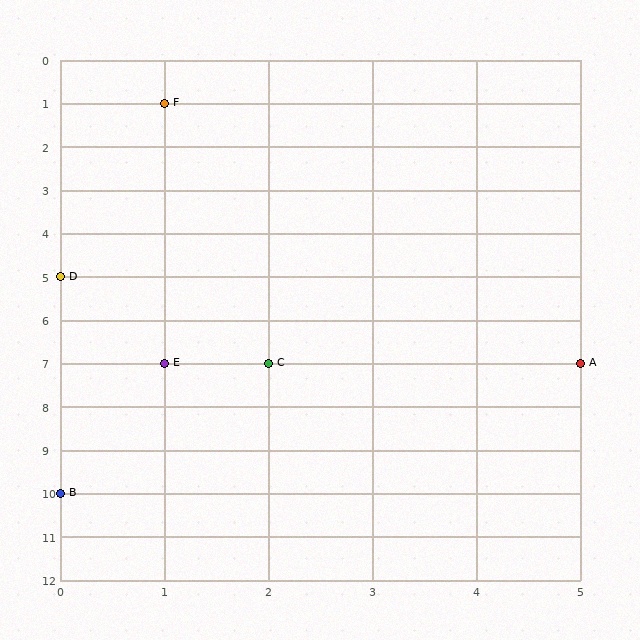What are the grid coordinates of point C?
Point C is at grid coordinates (2, 7).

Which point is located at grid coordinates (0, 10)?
Point B is at (0, 10).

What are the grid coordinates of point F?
Point F is at grid coordinates (1, 1).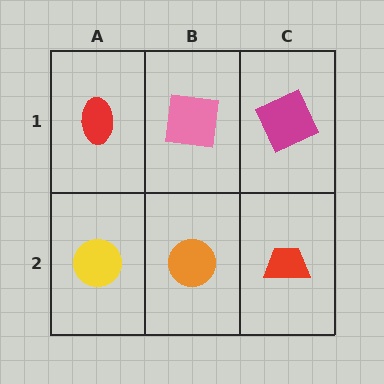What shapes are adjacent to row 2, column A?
A red ellipse (row 1, column A), an orange circle (row 2, column B).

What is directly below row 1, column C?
A red trapezoid.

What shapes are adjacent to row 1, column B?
An orange circle (row 2, column B), a red ellipse (row 1, column A), a magenta square (row 1, column C).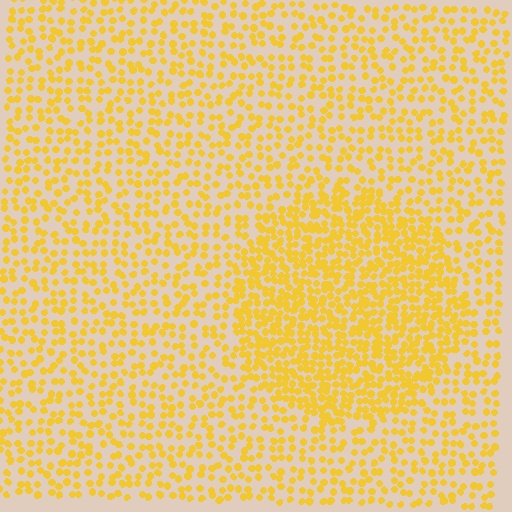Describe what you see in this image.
The image contains small yellow elements arranged at two different densities. A circle-shaped region is visible where the elements are more densely packed than the surrounding area.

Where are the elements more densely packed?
The elements are more densely packed inside the circle boundary.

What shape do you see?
I see a circle.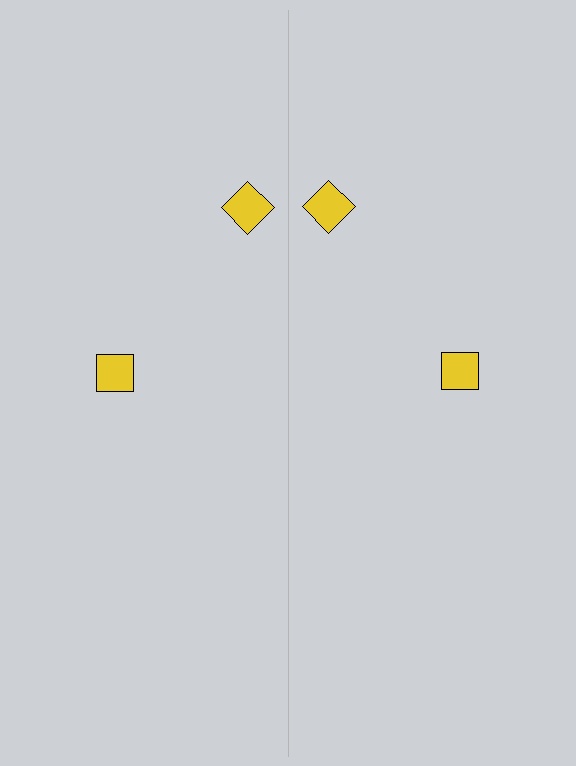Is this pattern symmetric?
Yes, this pattern has bilateral (reflection) symmetry.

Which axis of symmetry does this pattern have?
The pattern has a vertical axis of symmetry running through the center of the image.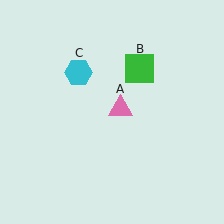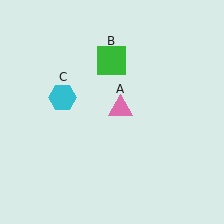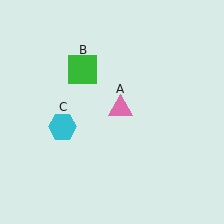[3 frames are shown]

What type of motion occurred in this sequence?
The green square (object B), cyan hexagon (object C) rotated counterclockwise around the center of the scene.